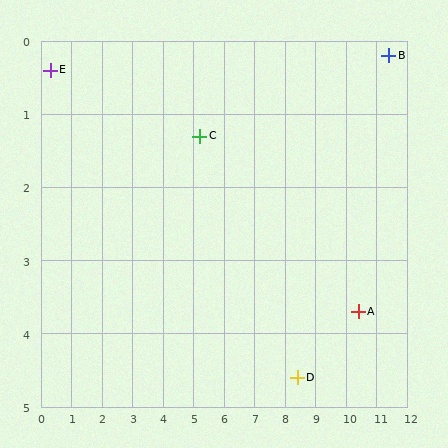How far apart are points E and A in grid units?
Points E and A are about 10.6 grid units apart.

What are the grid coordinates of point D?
Point D is at approximately (8.4, 4.6).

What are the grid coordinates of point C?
Point C is at approximately (5.2, 1.3).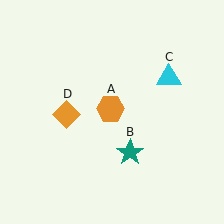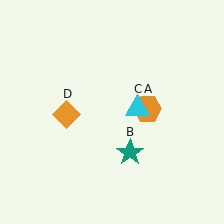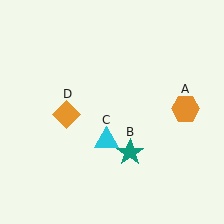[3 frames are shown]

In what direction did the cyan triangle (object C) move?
The cyan triangle (object C) moved down and to the left.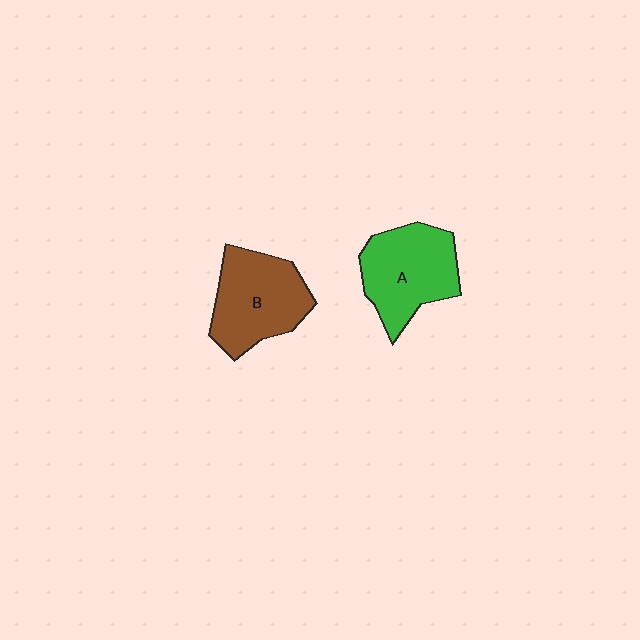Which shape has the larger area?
Shape B (brown).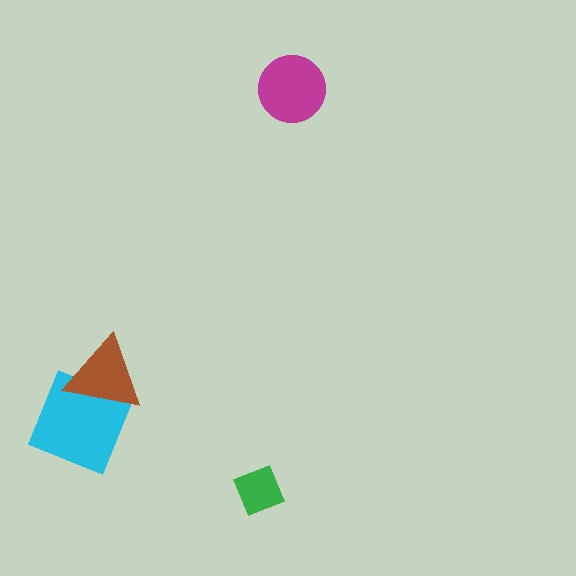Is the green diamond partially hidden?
No, no other shape covers it.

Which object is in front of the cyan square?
The brown triangle is in front of the cyan square.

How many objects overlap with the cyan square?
1 object overlaps with the cyan square.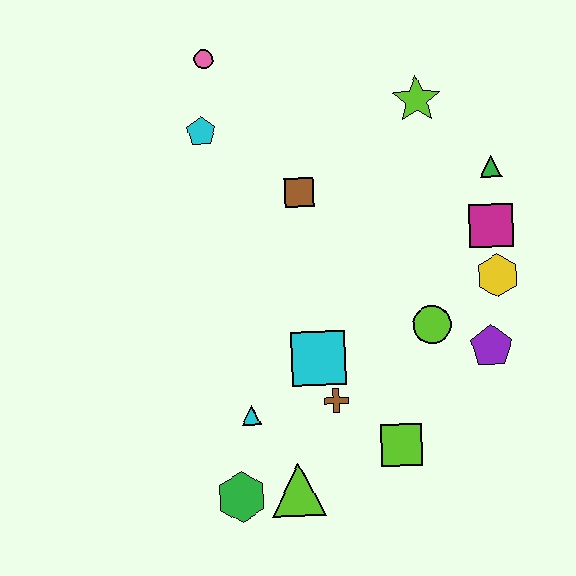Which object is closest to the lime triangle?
The green hexagon is closest to the lime triangle.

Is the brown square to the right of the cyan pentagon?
Yes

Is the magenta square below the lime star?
Yes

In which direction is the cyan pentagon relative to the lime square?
The cyan pentagon is above the lime square.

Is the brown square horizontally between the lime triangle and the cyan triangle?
No